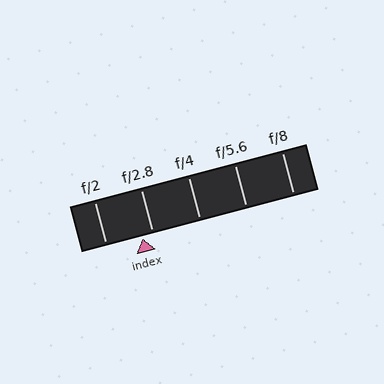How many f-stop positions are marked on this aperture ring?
There are 5 f-stop positions marked.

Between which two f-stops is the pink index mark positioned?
The index mark is between f/2 and f/2.8.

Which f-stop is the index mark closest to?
The index mark is closest to f/2.8.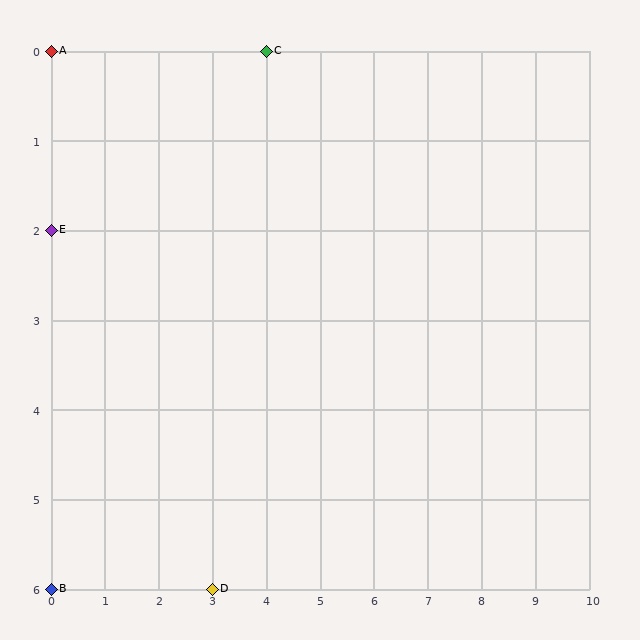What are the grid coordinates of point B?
Point B is at grid coordinates (0, 6).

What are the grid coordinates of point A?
Point A is at grid coordinates (0, 0).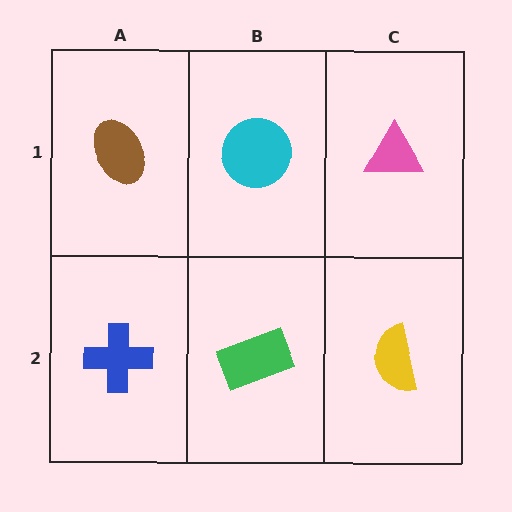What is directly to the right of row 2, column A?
A green rectangle.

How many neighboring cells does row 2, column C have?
2.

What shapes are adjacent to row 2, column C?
A pink triangle (row 1, column C), a green rectangle (row 2, column B).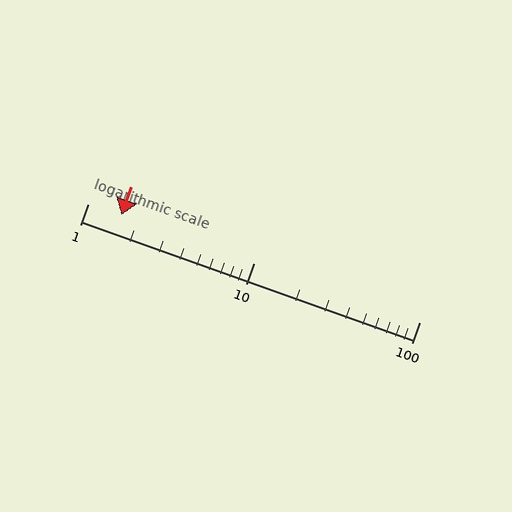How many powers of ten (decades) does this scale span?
The scale spans 2 decades, from 1 to 100.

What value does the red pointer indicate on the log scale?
The pointer indicates approximately 1.6.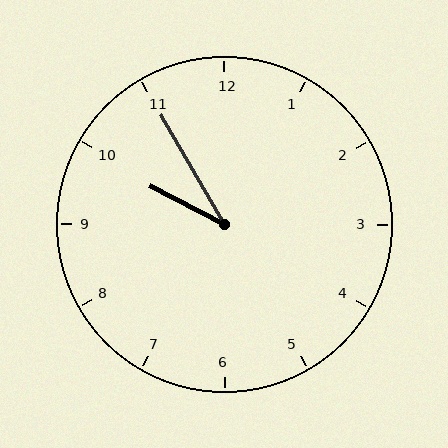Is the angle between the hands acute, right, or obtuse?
It is acute.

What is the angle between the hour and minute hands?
Approximately 32 degrees.